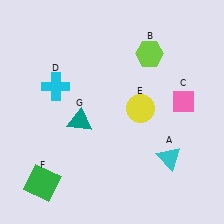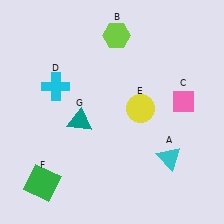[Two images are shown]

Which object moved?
The lime hexagon (B) moved left.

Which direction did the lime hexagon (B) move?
The lime hexagon (B) moved left.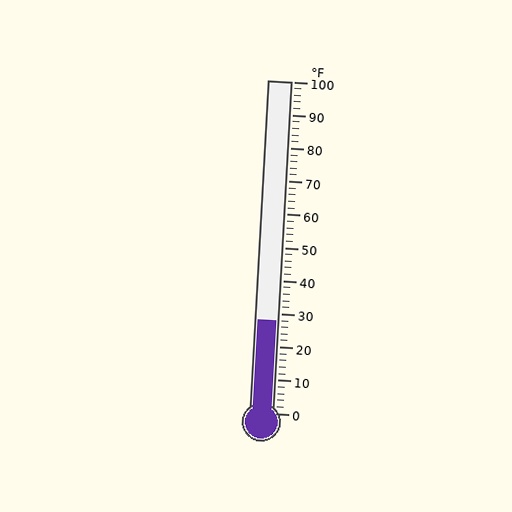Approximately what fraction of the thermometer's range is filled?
The thermometer is filled to approximately 30% of its range.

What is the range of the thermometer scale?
The thermometer scale ranges from 0°F to 100°F.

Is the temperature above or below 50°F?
The temperature is below 50°F.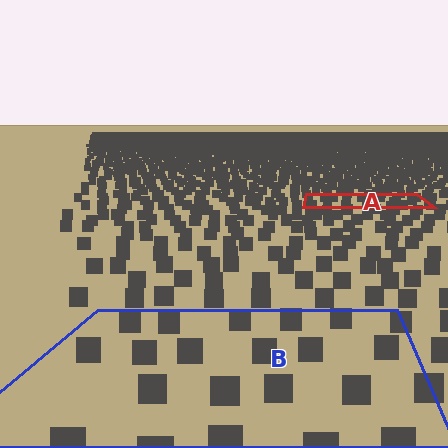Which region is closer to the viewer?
Region B is closer. The texture elements there are larger and more spread out.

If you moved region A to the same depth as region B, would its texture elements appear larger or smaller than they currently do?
They would appear larger. At a closer depth, the same texture elements are projected at a bigger on-screen size.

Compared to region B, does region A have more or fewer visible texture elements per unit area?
Region A has more texture elements per unit area — they are packed more densely because it is farther away.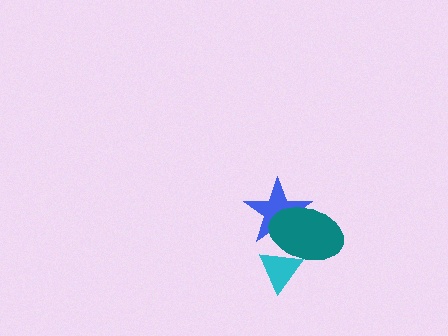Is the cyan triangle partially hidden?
No, no other shape covers it.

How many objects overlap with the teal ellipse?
2 objects overlap with the teal ellipse.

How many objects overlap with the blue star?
1 object overlaps with the blue star.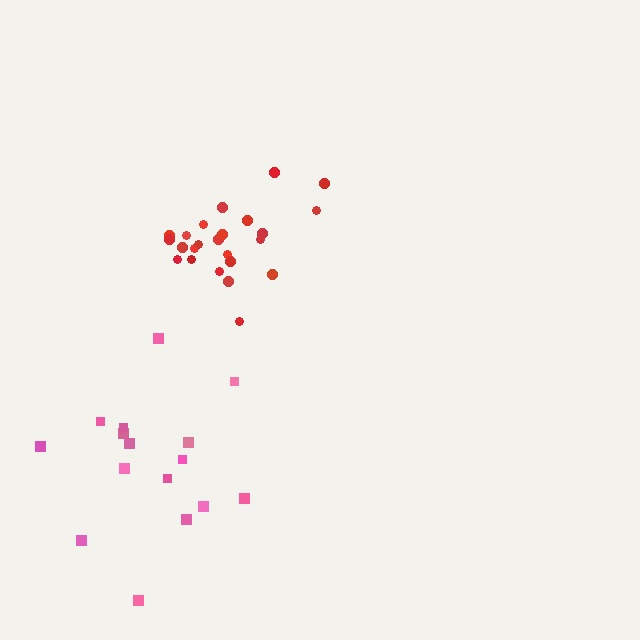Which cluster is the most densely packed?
Red.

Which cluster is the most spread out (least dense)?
Pink.